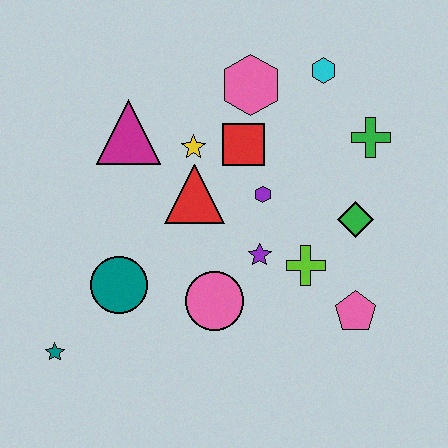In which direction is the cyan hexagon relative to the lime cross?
The cyan hexagon is above the lime cross.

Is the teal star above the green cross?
No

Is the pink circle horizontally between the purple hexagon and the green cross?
No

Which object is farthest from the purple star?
The teal star is farthest from the purple star.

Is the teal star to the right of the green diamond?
No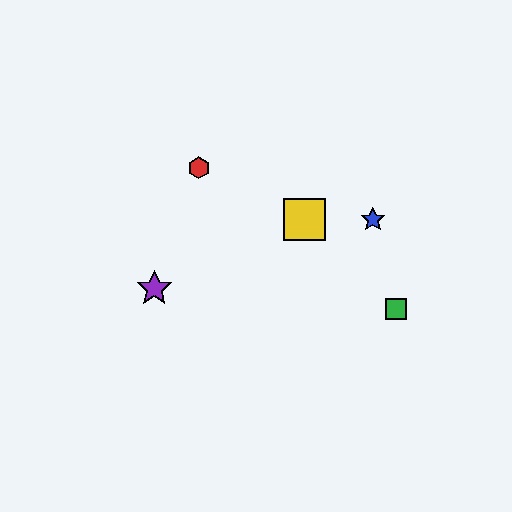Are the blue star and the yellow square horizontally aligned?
Yes, both are at y≈220.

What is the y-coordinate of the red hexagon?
The red hexagon is at y≈168.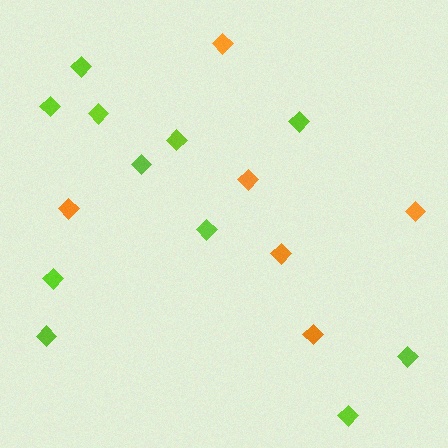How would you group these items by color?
There are 2 groups: one group of lime diamonds (11) and one group of orange diamonds (6).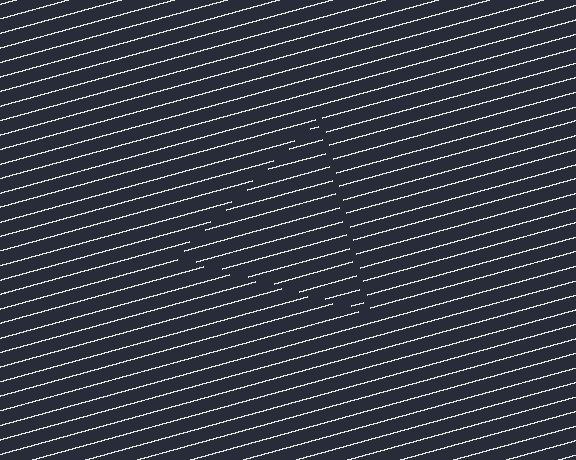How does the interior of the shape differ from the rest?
The interior of the shape contains the same grating, shifted by half a period — the contour is defined by the phase discontinuity where line-ends from the inner and outer gratings abut.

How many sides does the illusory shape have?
3 sides — the line-ends trace a triangle.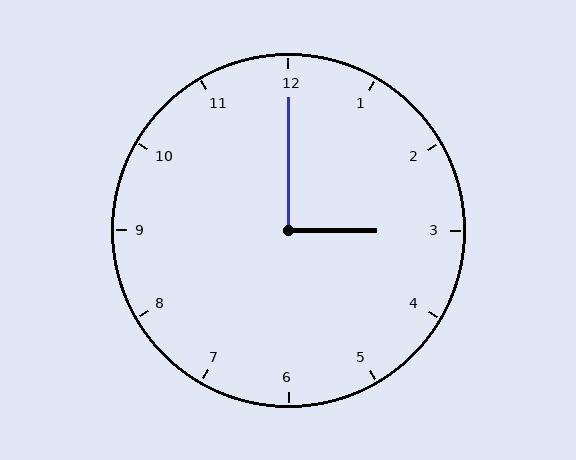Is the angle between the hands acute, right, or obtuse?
It is right.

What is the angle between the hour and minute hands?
Approximately 90 degrees.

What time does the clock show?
3:00.